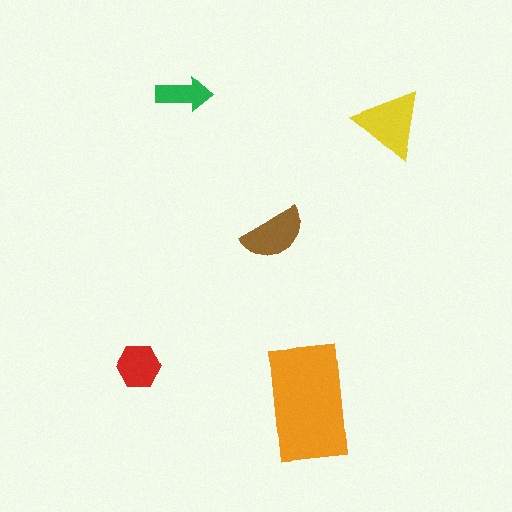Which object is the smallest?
The green arrow.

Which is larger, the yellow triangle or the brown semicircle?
The yellow triangle.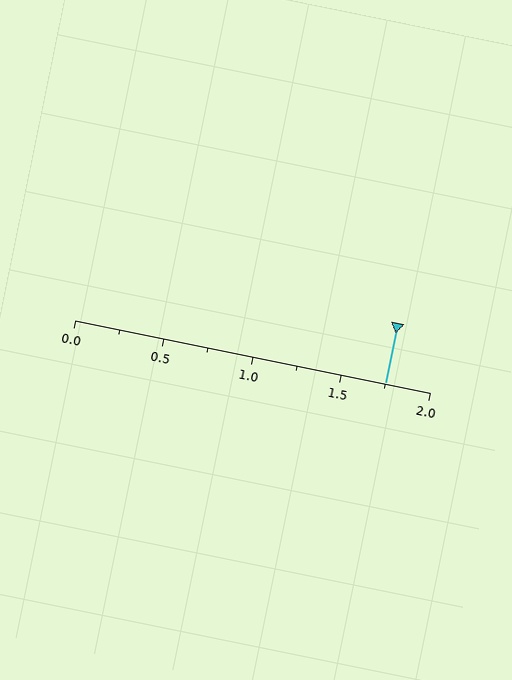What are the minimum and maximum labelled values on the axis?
The axis runs from 0.0 to 2.0.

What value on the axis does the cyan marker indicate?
The marker indicates approximately 1.75.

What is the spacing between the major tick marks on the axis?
The major ticks are spaced 0.5 apart.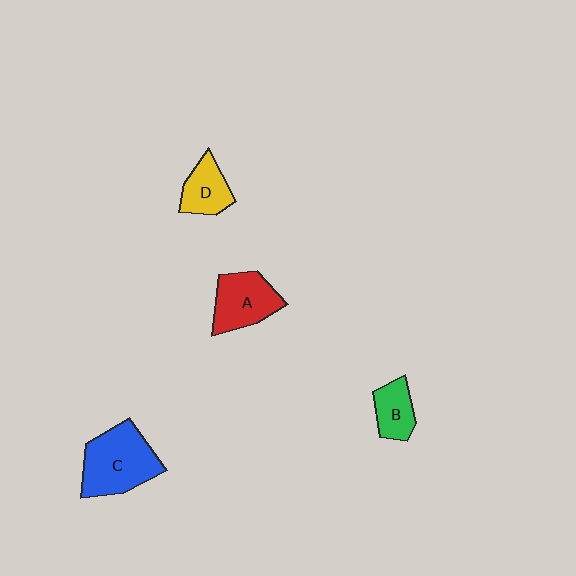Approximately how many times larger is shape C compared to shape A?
Approximately 1.4 times.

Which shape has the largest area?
Shape C (blue).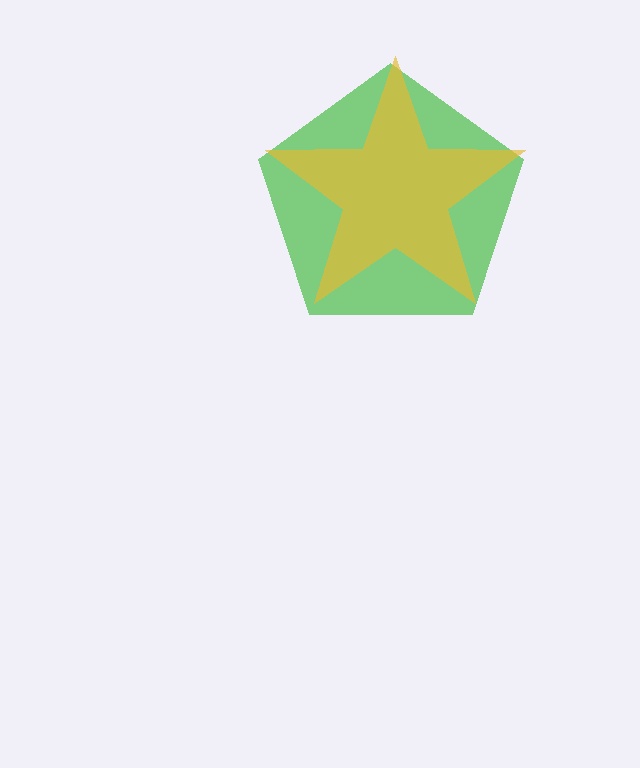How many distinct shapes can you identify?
There are 2 distinct shapes: a green pentagon, a yellow star.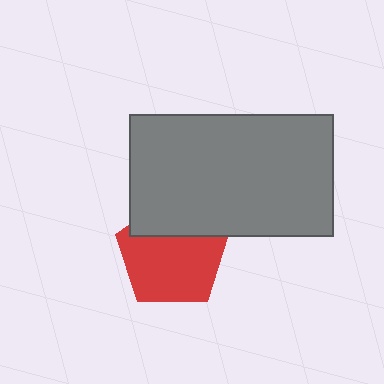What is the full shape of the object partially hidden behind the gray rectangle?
The partially hidden object is a red pentagon.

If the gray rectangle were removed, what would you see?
You would see the complete red pentagon.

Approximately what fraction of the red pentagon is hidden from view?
Roughly 30% of the red pentagon is hidden behind the gray rectangle.